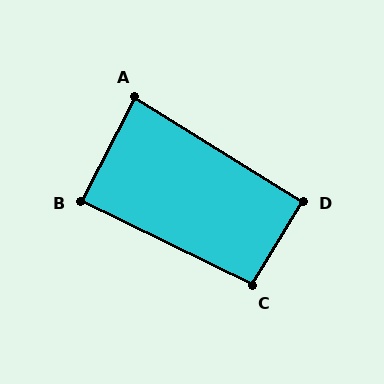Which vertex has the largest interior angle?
C, at approximately 95 degrees.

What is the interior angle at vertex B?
Approximately 89 degrees (approximately right).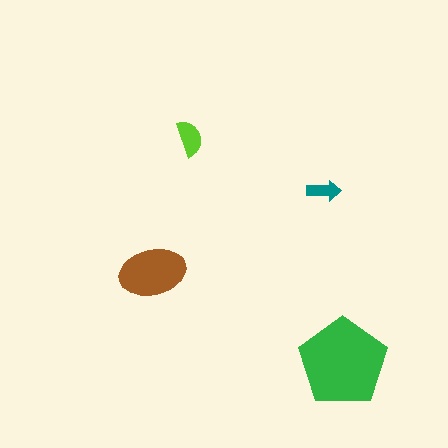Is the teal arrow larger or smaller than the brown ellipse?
Smaller.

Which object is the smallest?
The teal arrow.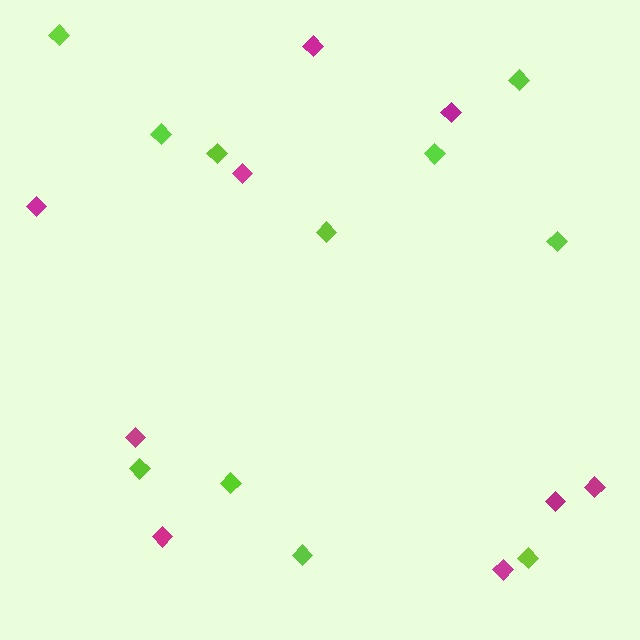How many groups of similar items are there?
There are 2 groups: one group of lime diamonds (11) and one group of magenta diamonds (9).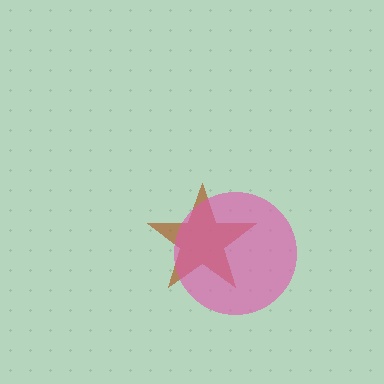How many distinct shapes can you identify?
There are 2 distinct shapes: a brown star, a pink circle.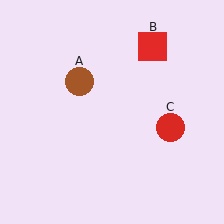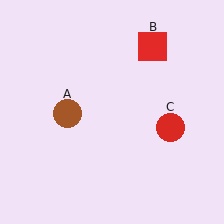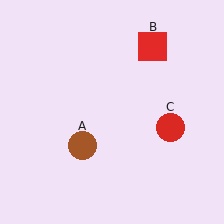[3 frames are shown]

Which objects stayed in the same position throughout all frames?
Red square (object B) and red circle (object C) remained stationary.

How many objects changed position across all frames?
1 object changed position: brown circle (object A).